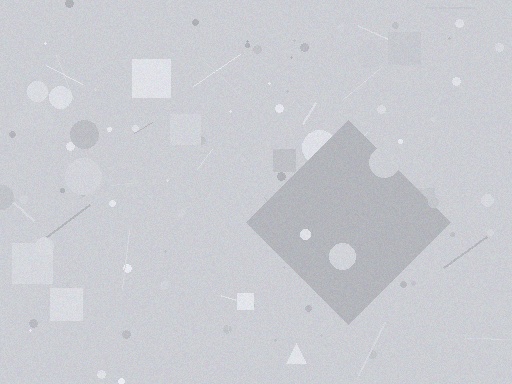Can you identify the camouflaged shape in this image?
The camouflaged shape is a diamond.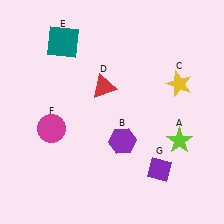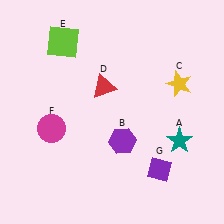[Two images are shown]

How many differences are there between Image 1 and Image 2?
There are 2 differences between the two images.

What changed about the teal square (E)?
In Image 1, E is teal. In Image 2, it changed to lime.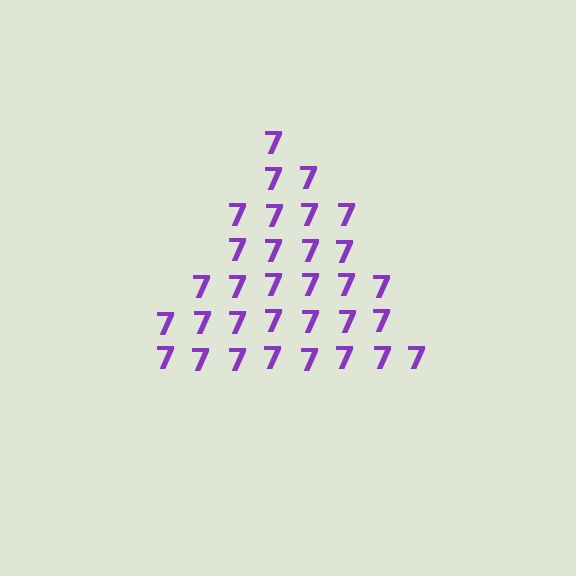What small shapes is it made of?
It is made of small digit 7's.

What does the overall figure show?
The overall figure shows a triangle.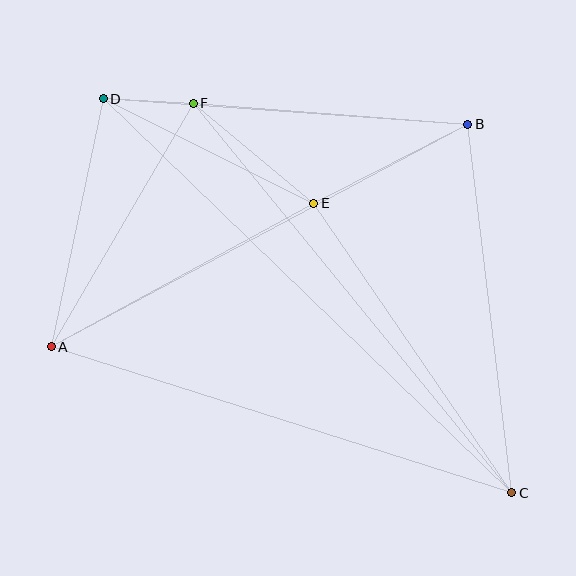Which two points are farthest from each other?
Points C and D are farthest from each other.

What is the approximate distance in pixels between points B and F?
The distance between B and F is approximately 275 pixels.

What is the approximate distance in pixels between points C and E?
The distance between C and E is approximately 351 pixels.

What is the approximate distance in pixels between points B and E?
The distance between B and E is approximately 173 pixels.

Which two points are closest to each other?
Points D and F are closest to each other.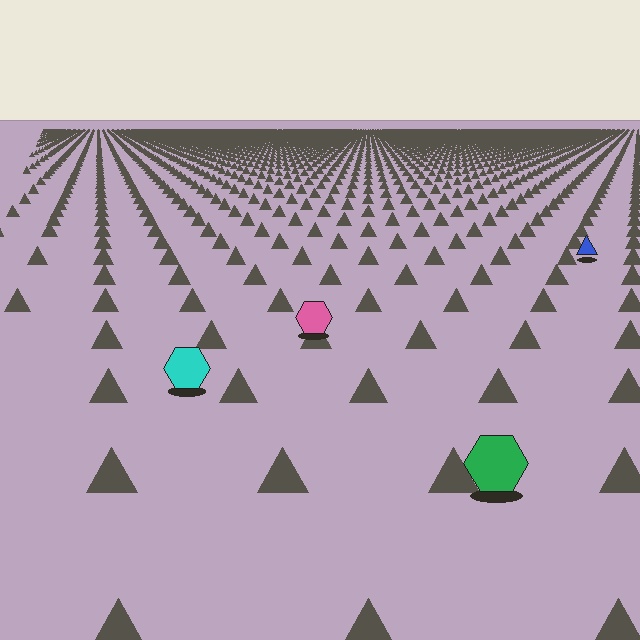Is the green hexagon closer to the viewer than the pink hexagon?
Yes. The green hexagon is closer — you can tell from the texture gradient: the ground texture is coarser near it.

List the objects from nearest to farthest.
From nearest to farthest: the green hexagon, the cyan hexagon, the pink hexagon, the blue triangle.